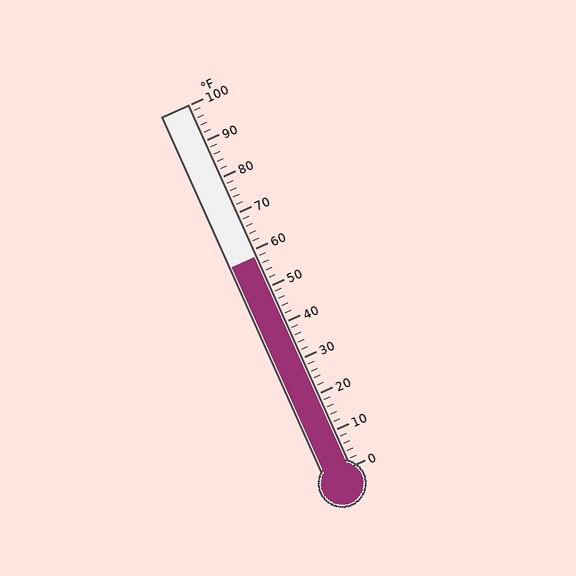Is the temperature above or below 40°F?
The temperature is above 40°F.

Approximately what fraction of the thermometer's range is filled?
The thermometer is filled to approximately 60% of its range.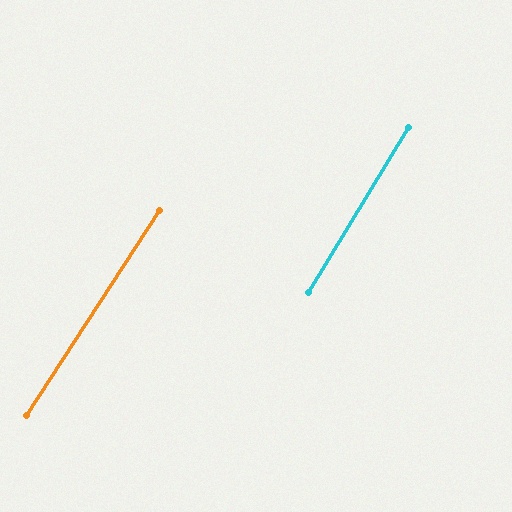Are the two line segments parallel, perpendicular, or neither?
Parallel — their directions differ by only 1.5°.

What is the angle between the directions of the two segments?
Approximately 2 degrees.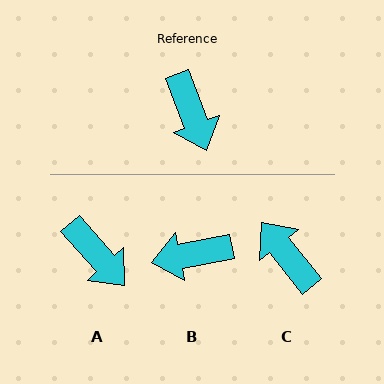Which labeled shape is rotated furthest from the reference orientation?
C, about 162 degrees away.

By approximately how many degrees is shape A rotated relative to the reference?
Approximately 21 degrees counter-clockwise.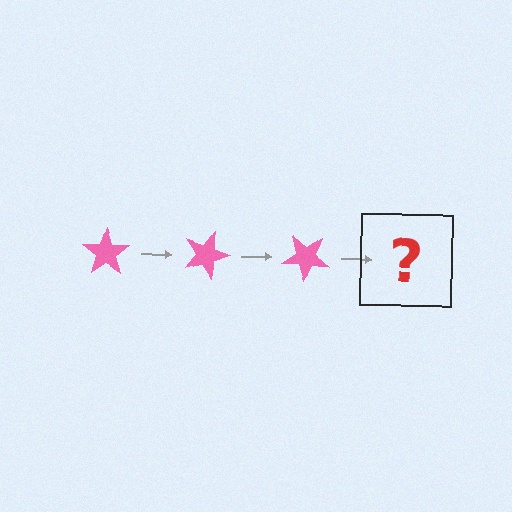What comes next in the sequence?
The next element should be a pink star rotated 60 degrees.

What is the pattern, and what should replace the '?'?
The pattern is that the star rotates 20 degrees each step. The '?' should be a pink star rotated 60 degrees.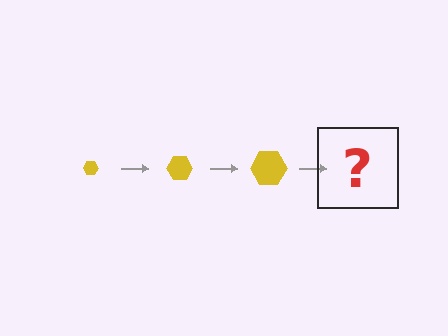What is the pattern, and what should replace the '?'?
The pattern is that the hexagon gets progressively larger each step. The '?' should be a yellow hexagon, larger than the previous one.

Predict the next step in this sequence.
The next step is a yellow hexagon, larger than the previous one.